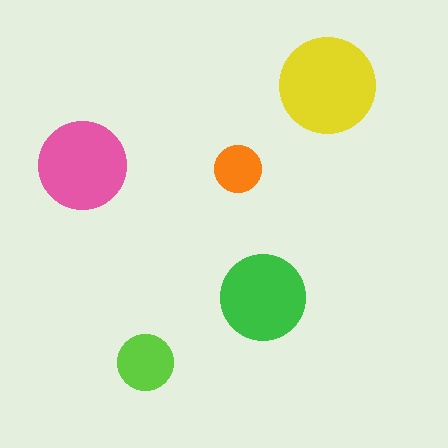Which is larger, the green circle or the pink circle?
The pink one.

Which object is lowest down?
The lime circle is bottommost.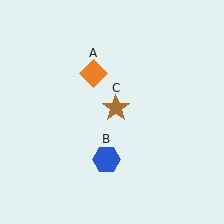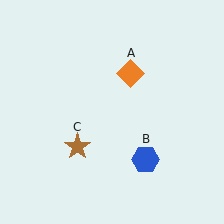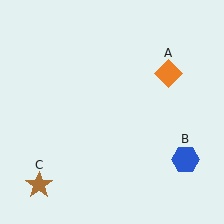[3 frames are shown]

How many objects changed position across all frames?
3 objects changed position: orange diamond (object A), blue hexagon (object B), brown star (object C).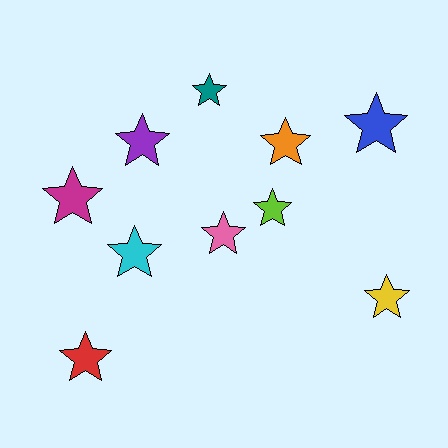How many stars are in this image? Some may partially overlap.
There are 10 stars.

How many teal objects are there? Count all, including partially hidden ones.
There is 1 teal object.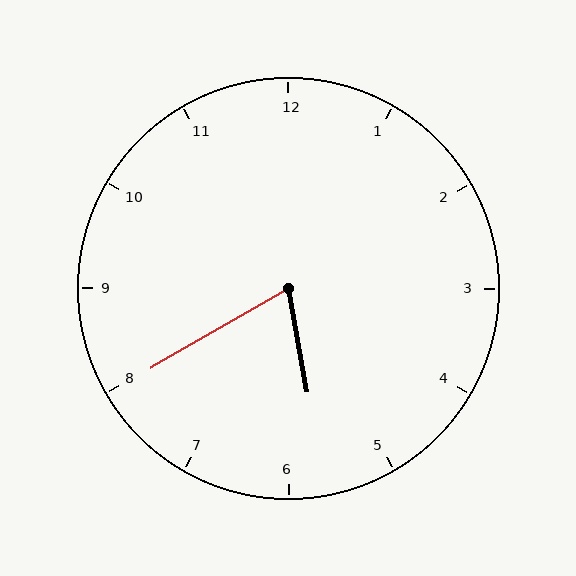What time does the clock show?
5:40.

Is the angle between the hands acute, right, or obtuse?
It is acute.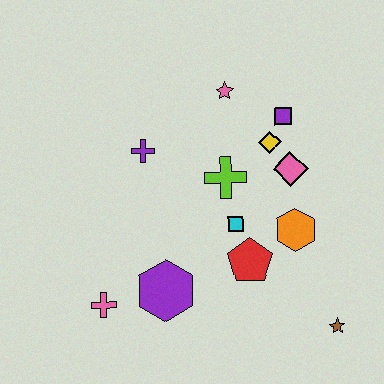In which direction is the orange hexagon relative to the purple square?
The orange hexagon is below the purple square.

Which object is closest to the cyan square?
The red pentagon is closest to the cyan square.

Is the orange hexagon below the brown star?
No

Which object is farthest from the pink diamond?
The pink cross is farthest from the pink diamond.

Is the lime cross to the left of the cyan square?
Yes